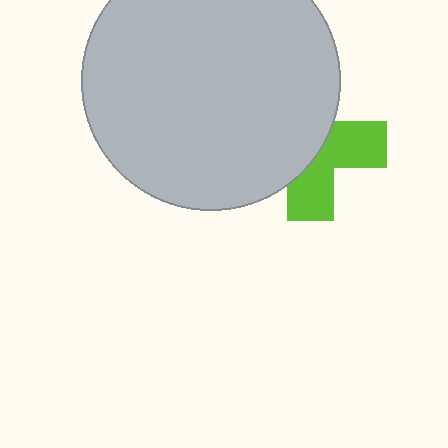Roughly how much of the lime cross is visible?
A small part of it is visible (roughly 43%).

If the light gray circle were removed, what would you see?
You would see the complete lime cross.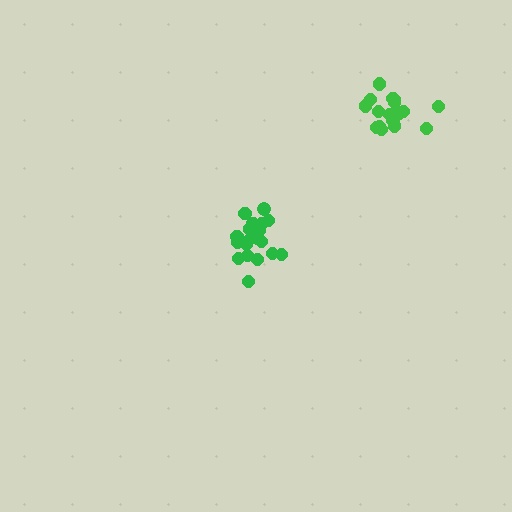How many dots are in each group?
Group 1: 19 dots, Group 2: 18 dots (37 total).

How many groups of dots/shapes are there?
There are 2 groups.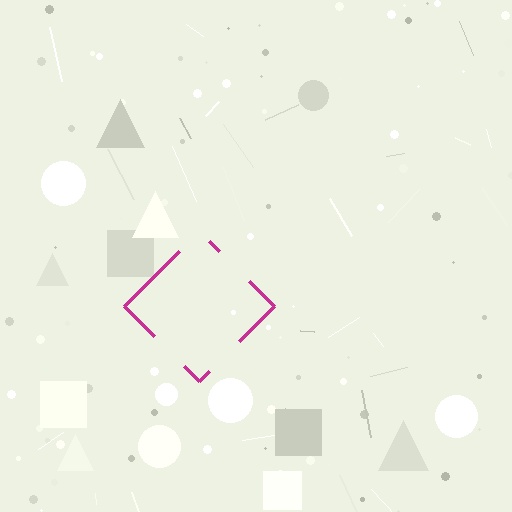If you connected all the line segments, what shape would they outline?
They would outline a diamond.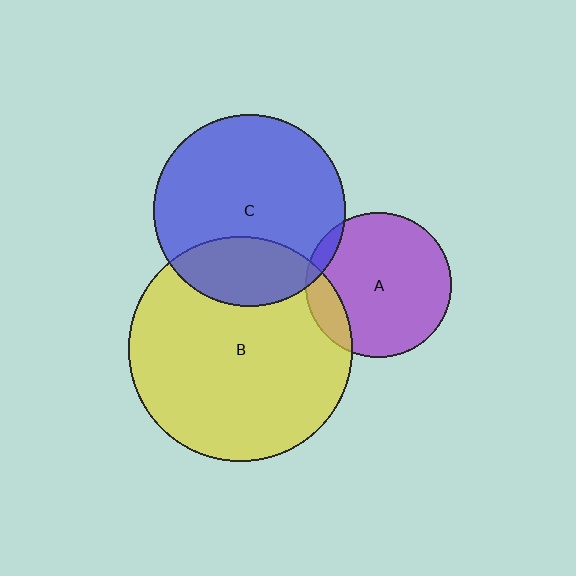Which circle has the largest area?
Circle B (yellow).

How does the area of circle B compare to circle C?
Approximately 1.4 times.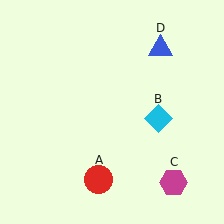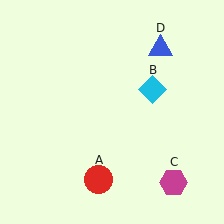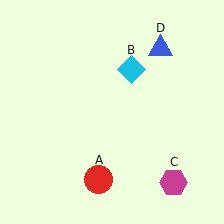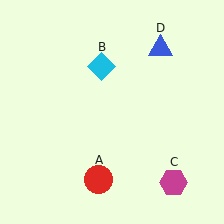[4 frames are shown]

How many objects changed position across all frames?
1 object changed position: cyan diamond (object B).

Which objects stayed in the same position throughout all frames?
Red circle (object A) and magenta hexagon (object C) and blue triangle (object D) remained stationary.